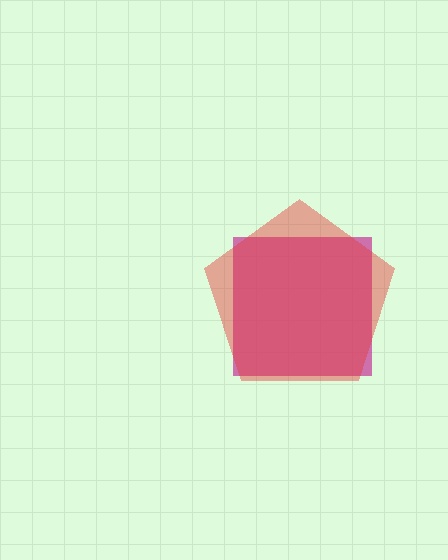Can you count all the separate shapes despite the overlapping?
Yes, there are 2 separate shapes.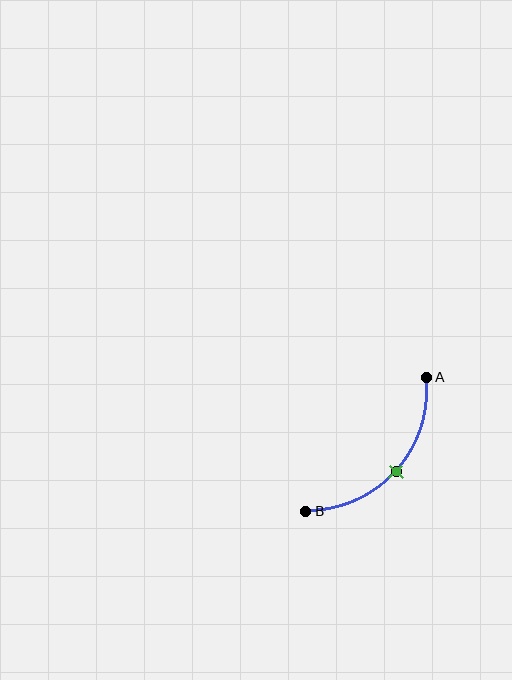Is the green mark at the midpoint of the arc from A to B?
Yes. The green mark lies on the arc at equal arc-length from both A and B — it is the arc midpoint.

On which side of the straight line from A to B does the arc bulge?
The arc bulges below and to the right of the straight line connecting A and B.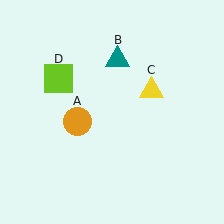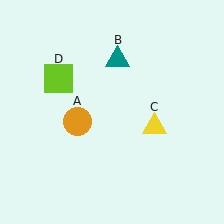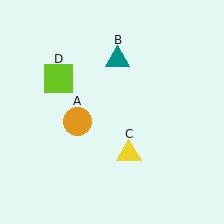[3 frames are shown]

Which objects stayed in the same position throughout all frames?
Orange circle (object A) and teal triangle (object B) and lime square (object D) remained stationary.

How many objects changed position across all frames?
1 object changed position: yellow triangle (object C).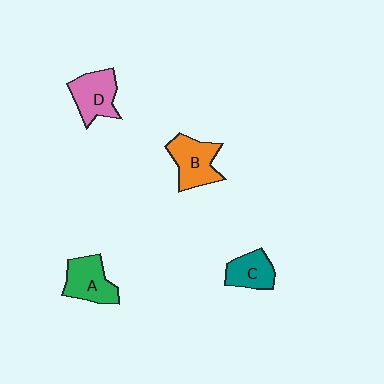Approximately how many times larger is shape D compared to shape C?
Approximately 1.3 times.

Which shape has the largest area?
Shape B (orange).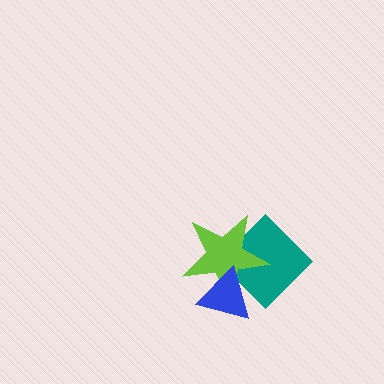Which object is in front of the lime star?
The blue triangle is in front of the lime star.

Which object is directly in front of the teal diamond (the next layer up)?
The lime star is directly in front of the teal diamond.